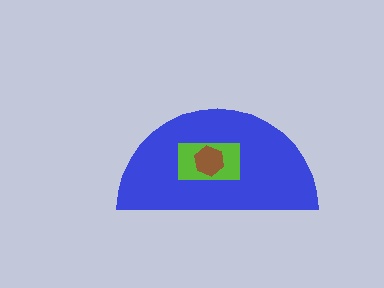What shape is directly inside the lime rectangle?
The brown hexagon.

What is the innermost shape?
The brown hexagon.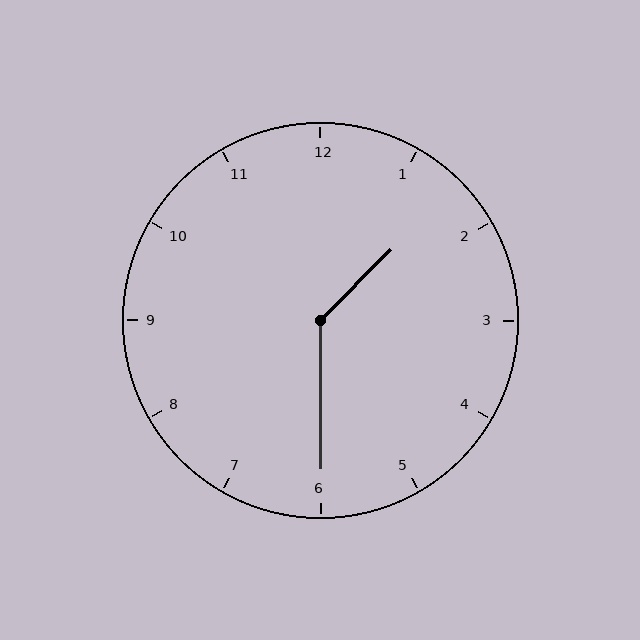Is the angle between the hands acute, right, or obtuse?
It is obtuse.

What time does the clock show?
1:30.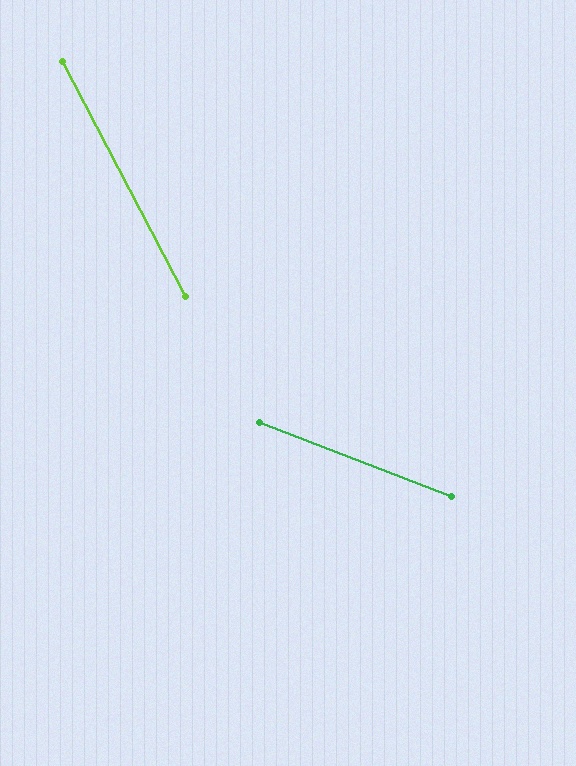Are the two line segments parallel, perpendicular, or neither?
Neither parallel nor perpendicular — they differ by about 41°.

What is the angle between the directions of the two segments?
Approximately 41 degrees.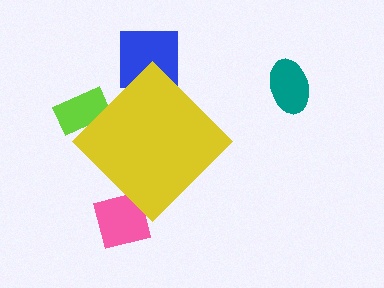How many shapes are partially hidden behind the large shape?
3 shapes are partially hidden.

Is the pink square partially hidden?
Yes, the pink square is partially hidden behind the yellow diamond.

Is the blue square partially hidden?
Yes, the blue square is partially hidden behind the yellow diamond.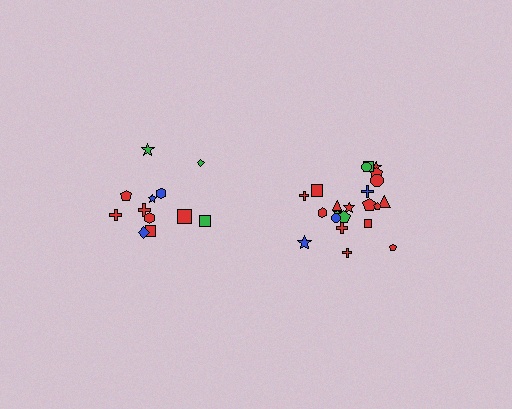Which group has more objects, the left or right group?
The right group.